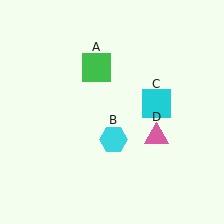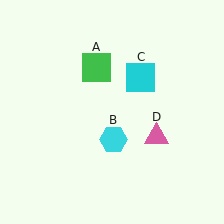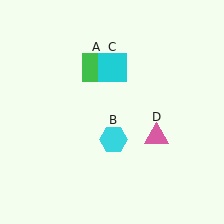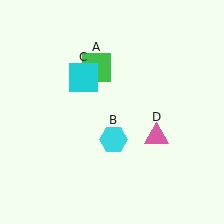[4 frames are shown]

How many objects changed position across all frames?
1 object changed position: cyan square (object C).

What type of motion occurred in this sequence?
The cyan square (object C) rotated counterclockwise around the center of the scene.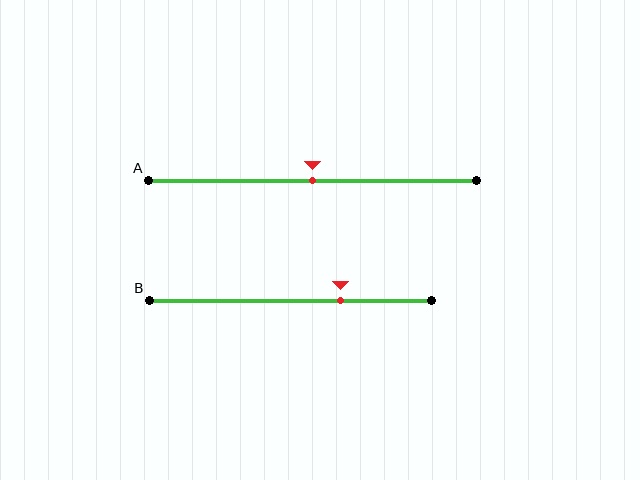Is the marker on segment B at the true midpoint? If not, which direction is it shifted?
No, the marker on segment B is shifted to the right by about 18% of the segment length.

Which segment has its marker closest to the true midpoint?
Segment A has its marker closest to the true midpoint.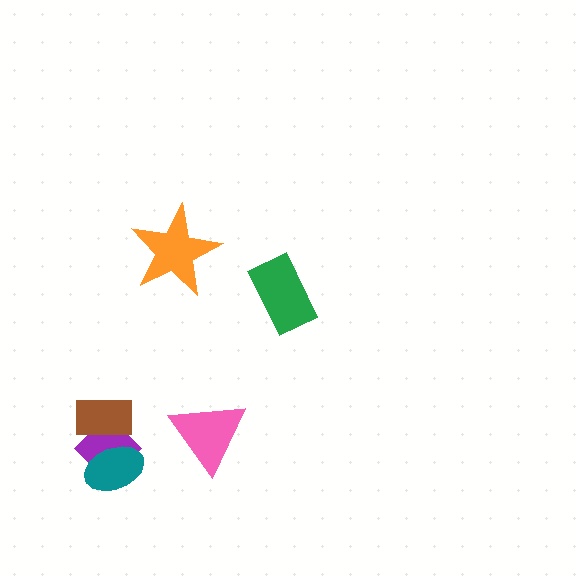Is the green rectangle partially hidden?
No, no other shape covers it.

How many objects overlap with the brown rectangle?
2 objects overlap with the brown rectangle.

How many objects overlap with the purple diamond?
2 objects overlap with the purple diamond.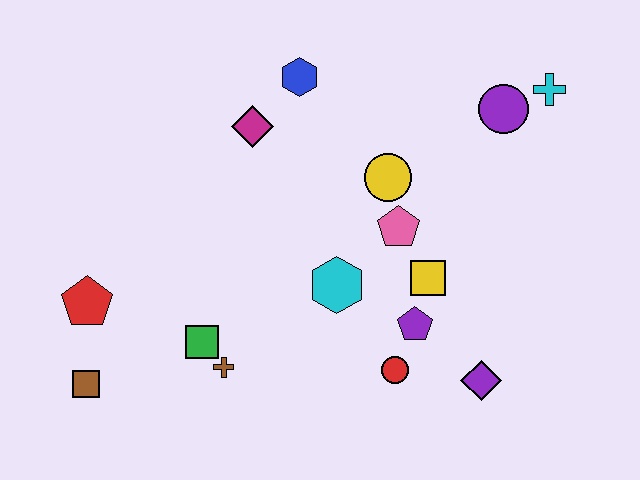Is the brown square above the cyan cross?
No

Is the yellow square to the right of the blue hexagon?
Yes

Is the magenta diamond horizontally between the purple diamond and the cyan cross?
No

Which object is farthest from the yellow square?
The brown square is farthest from the yellow square.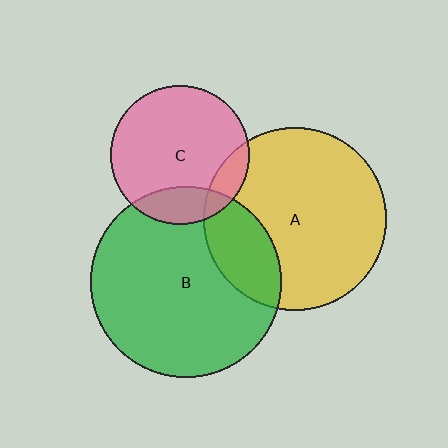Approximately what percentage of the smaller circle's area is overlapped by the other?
Approximately 20%.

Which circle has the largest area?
Circle B (green).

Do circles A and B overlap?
Yes.